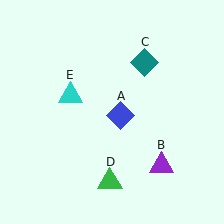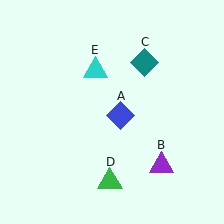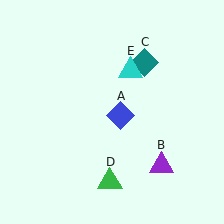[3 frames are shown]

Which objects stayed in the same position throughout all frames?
Blue diamond (object A) and purple triangle (object B) and teal diamond (object C) and green triangle (object D) remained stationary.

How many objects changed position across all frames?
1 object changed position: cyan triangle (object E).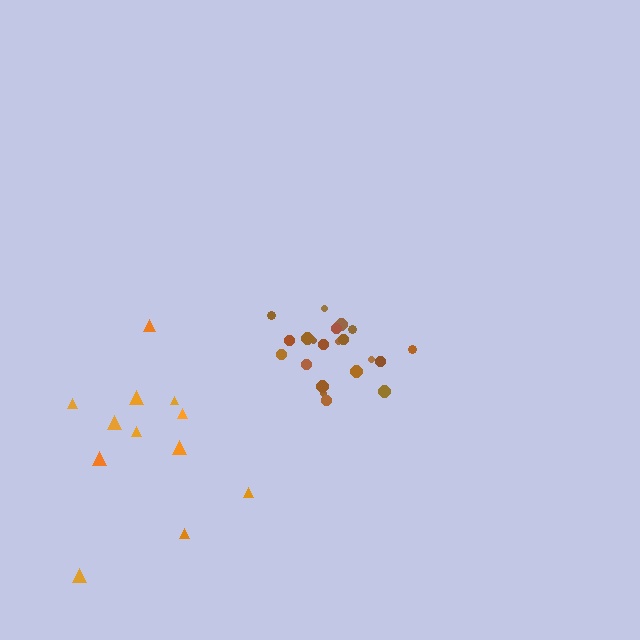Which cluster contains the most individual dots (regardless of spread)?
Brown (21).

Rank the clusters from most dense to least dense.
brown, orange.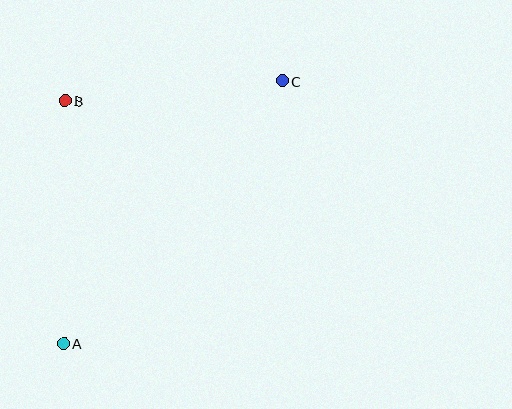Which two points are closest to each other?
Points B and C are closest to each other.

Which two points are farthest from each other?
Points A and C are farthest from each other.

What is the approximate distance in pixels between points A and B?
The distance between A and B is approximately 243 pixels.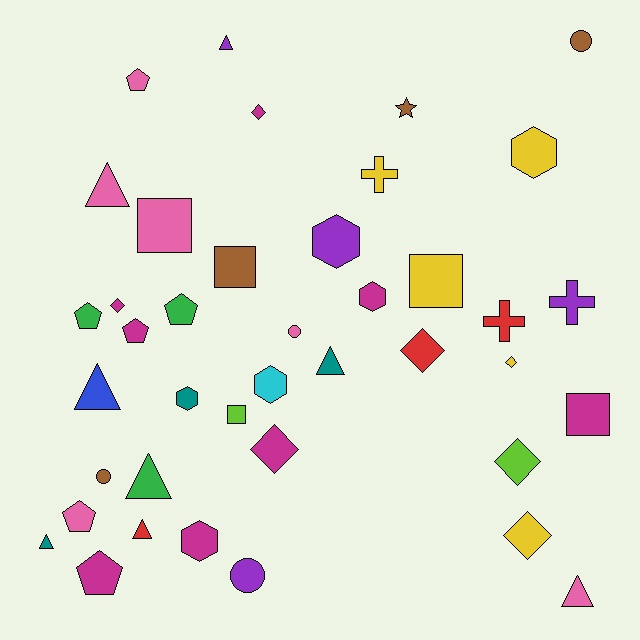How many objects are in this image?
There are 40 objects.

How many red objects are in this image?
There are 3 red objects.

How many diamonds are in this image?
There are 7 diamonds.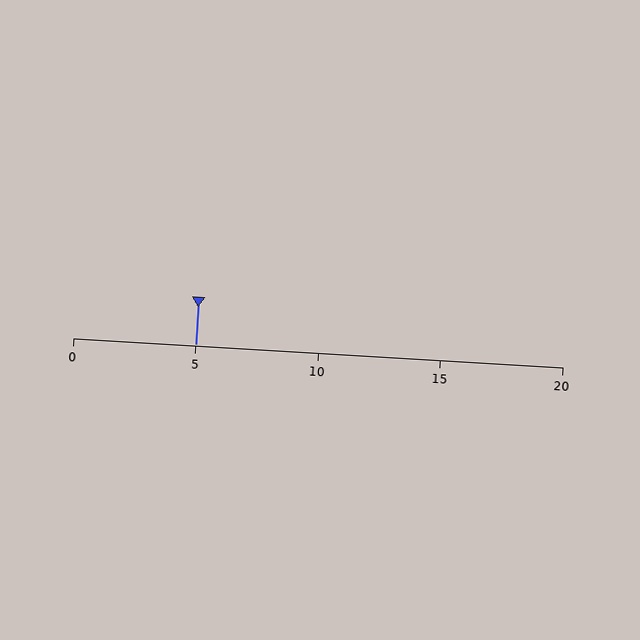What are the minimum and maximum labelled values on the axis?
The axis runs from 0 to 20.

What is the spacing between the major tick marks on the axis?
The major ticks are spaced 5 apart.